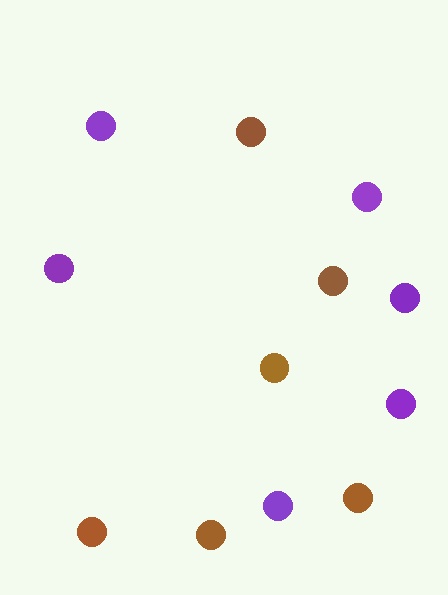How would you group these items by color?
There are 2 groups: one group of brown circles (6) and one group of purple circles (6).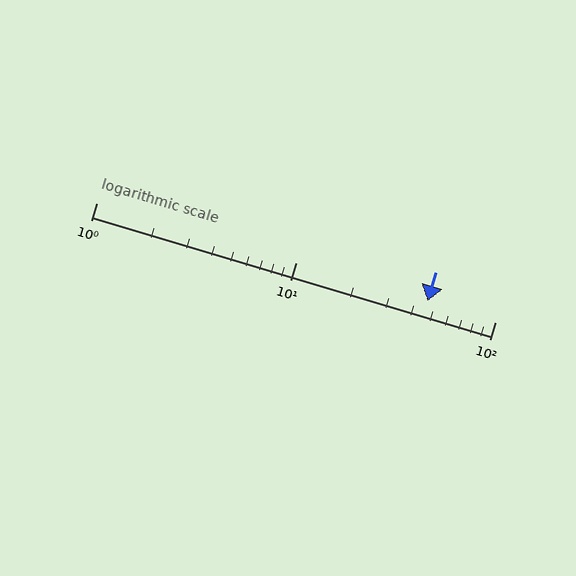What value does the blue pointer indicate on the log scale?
The pointer indicates approximately 46.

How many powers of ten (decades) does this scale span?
The scale spans 2 decades, from 1 to 100.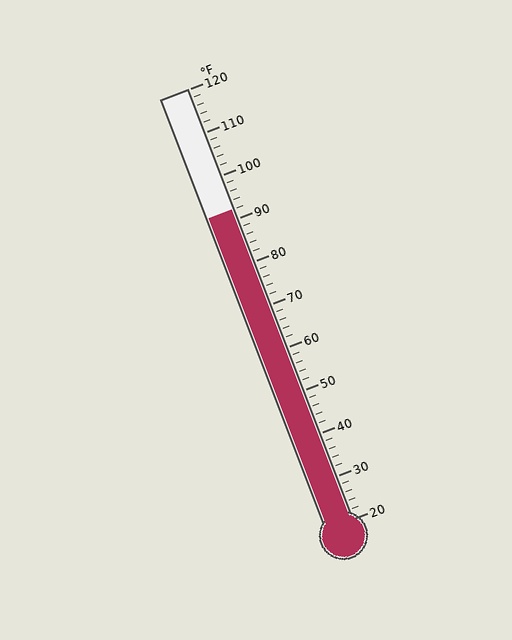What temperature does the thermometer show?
The thermometer shows approximately 92°F.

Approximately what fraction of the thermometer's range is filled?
The thermometer is filled to approximately 70% of its range.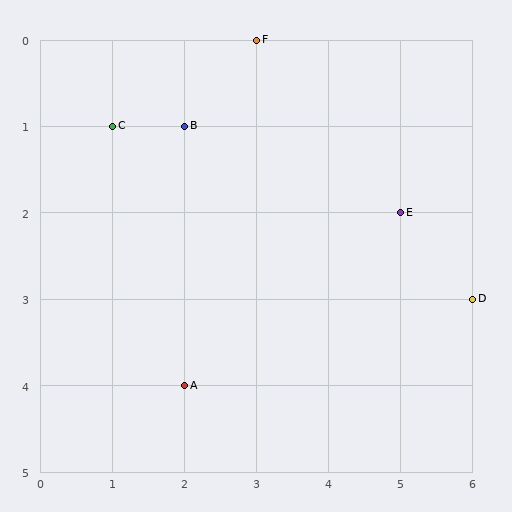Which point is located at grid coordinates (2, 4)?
Point A is at (2, 4).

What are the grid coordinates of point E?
Point E is at grid coordinates (5, 2).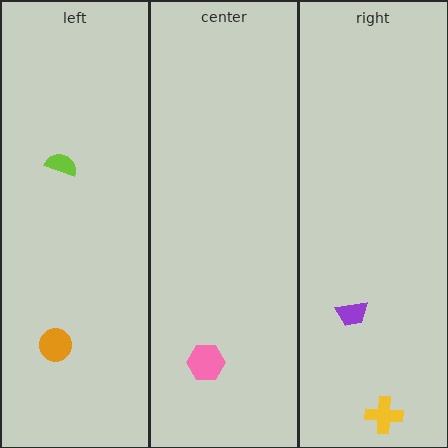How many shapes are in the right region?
2.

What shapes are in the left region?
The orange circle, the lime semicircle.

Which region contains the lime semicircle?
The left region.